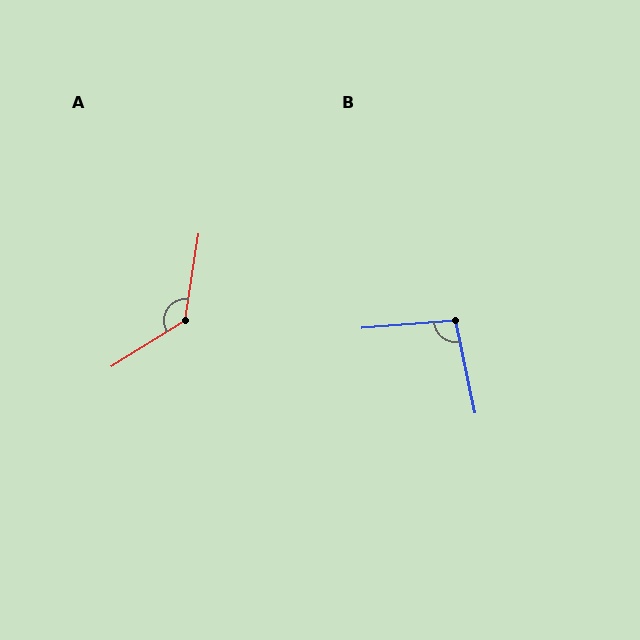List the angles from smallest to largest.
B (97°), A (131°).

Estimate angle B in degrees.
Approximately 97 degrees.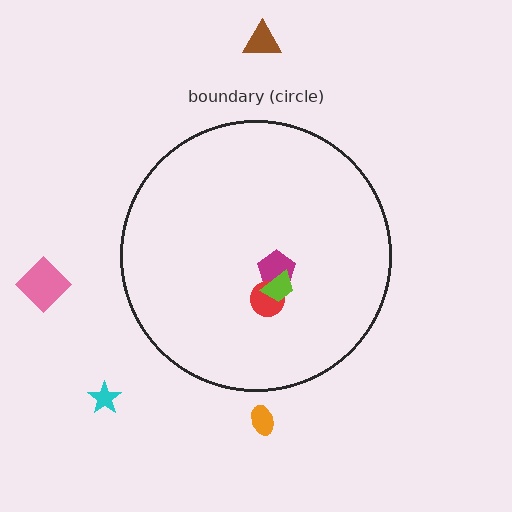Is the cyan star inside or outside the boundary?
Outside.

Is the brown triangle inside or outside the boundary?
Outside.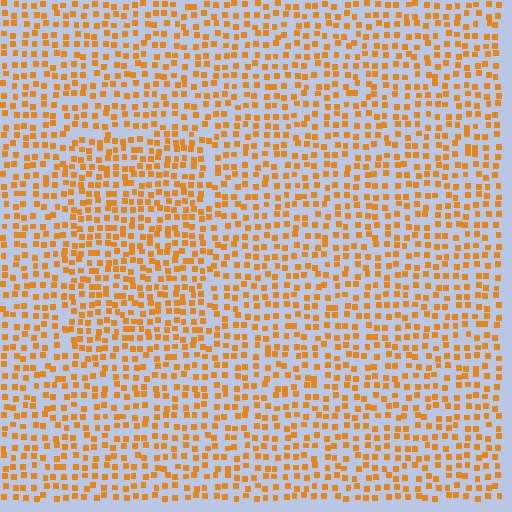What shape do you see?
I see a rectangle.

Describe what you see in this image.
The image contains small orange elements arranged at two different densities. A rectangle-shaped region is visible where the elements are more densely packed than the surrounding area.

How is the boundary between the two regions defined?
The boundary is defined by a change in element density (approximately 1.4x ratio). All elements are the same color, size, and shape.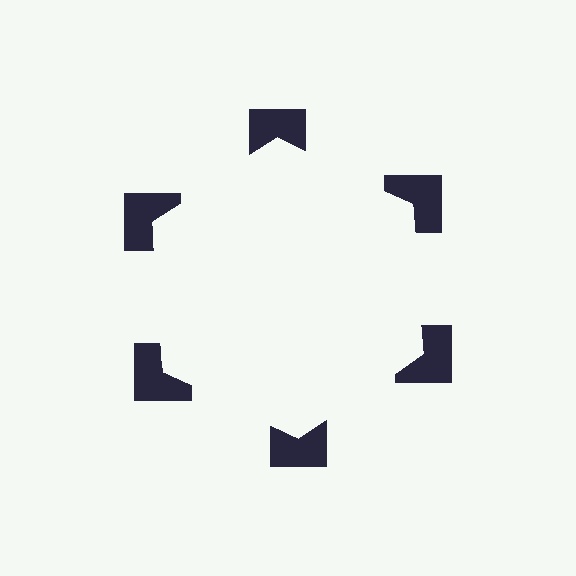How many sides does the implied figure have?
6 sides.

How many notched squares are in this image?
There are 6 — one at each vertex of the illusory hexagon.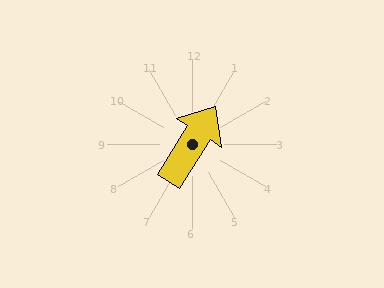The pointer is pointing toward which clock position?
Roughly 1 o'clock.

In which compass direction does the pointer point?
Northeast.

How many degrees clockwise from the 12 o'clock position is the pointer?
Approximately 32 degrees.